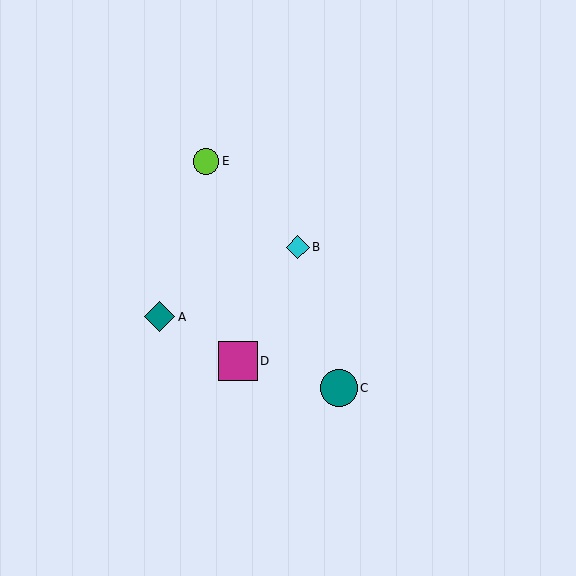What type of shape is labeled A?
Shape A is a teal diamond.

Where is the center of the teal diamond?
The center of the teal diamond is at (160, 317).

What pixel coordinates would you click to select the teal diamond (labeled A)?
Click at (160, 317) to select the teal diamond A.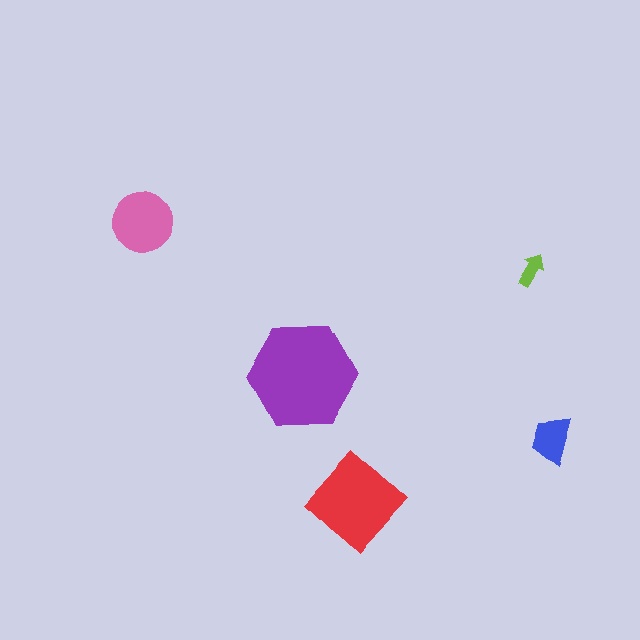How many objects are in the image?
There are 5 objects in the image.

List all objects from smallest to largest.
The lime arrow, the blue trapezoid, the pink circle, the red diamond, the purple hexagon.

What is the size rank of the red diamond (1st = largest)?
2nd.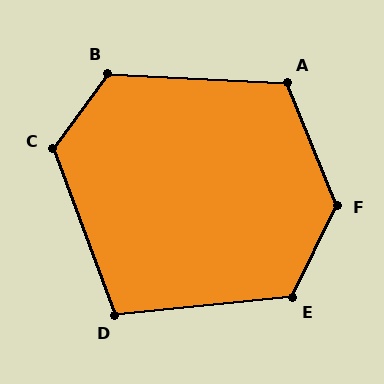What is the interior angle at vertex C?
Approximately 124 degrees (obtuse).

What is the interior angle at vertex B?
Approximately 123 degrees (obtuse).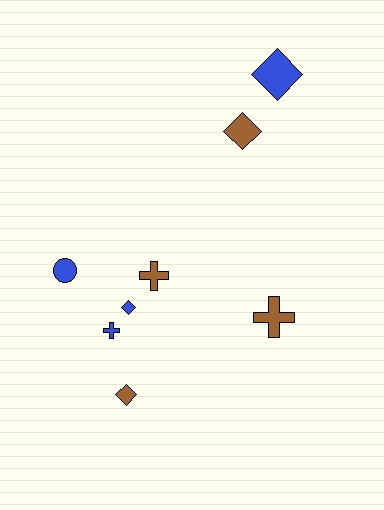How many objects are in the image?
There are 8 objects.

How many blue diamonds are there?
There are 2 blue diamonds.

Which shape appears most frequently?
Diamond, with 4 objects.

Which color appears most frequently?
Brown, with 4 objects.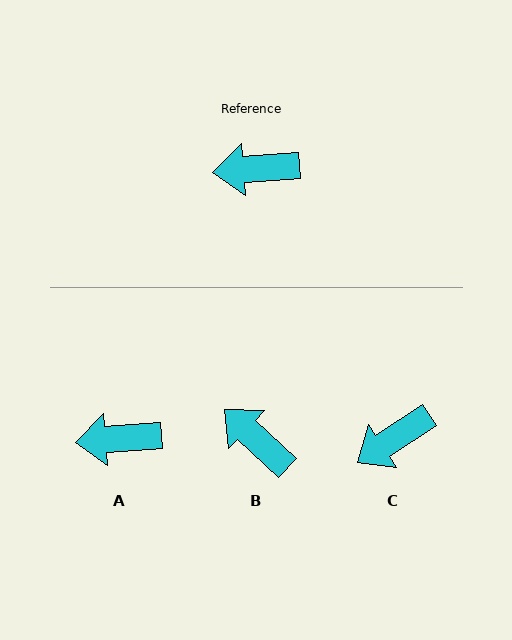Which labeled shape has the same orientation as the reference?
A.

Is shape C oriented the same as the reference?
No, it is off by about 29 degrees.